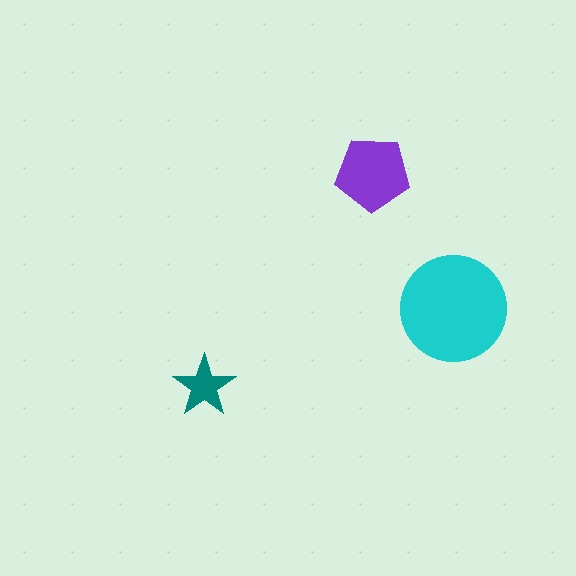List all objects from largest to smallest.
The cyan circle, the purple pentagon, the teal star.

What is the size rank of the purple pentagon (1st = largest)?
2nd.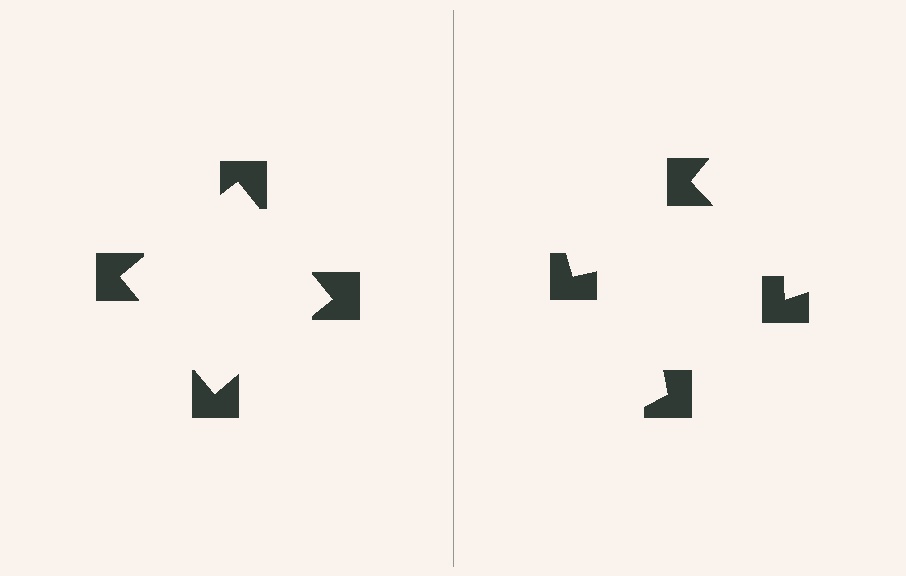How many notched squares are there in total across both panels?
8 — 4 on each side.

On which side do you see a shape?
An illusory square appears on the left side. On the right side the wedge cuts are rotated, so no coherent shape forms.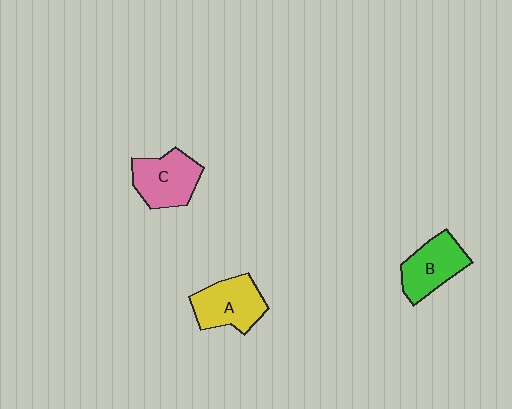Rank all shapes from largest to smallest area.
From largest to smallest: C (pink), A (yellow), B (green).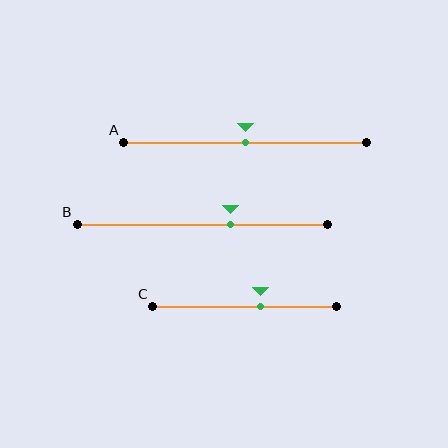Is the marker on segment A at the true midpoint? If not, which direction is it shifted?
Yes, the marker on segment A is at the true midpoint.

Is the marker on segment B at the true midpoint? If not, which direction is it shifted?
No, the marker on segment B is shifted to the right by about 11% of the segment length.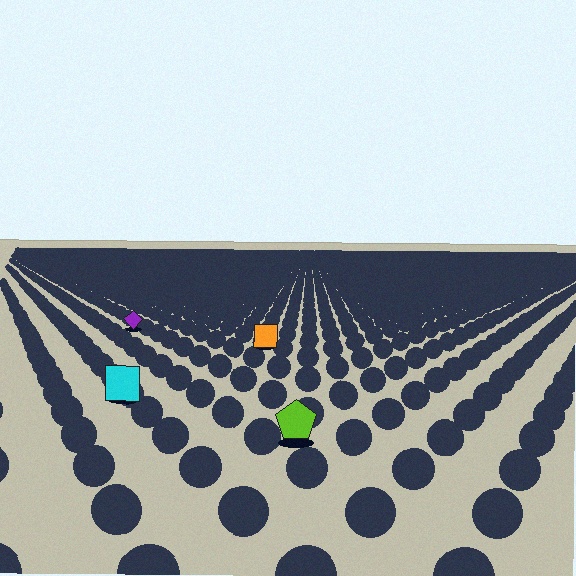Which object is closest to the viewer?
The lime pentagon is closest. The texture marks near it are larger and more spread out.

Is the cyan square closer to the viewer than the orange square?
Yes. The cyan square is closer — you can tell from the texture gradient: the ground texture is coarser near it.